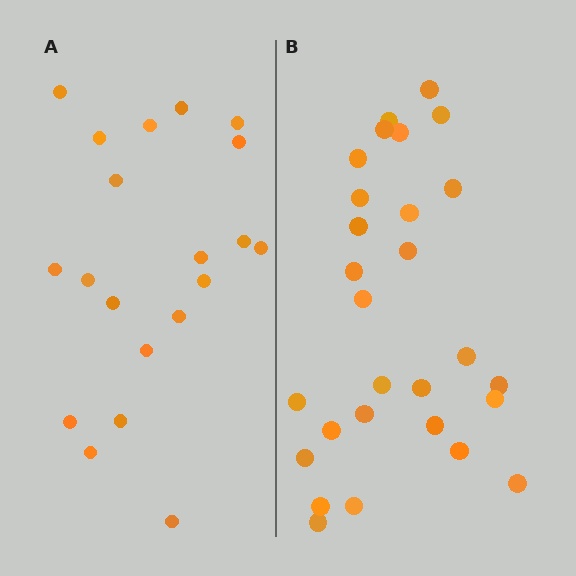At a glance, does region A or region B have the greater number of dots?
Region B (the right region) has more dots.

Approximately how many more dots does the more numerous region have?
Region B has roughly 8 or so more dots than region A.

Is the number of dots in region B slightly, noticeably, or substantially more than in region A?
Region B has noticeably more, but not dramatically so. The ratio is roughly 1.4 to 1.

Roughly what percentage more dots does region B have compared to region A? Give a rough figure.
About 40% more.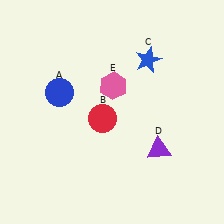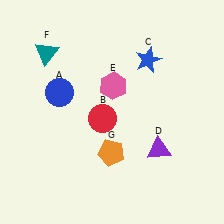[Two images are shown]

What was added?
A teal triangle (F), an orange pentagon (G) were added in Image 2.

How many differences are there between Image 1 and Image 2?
There are 2 differences between the two images.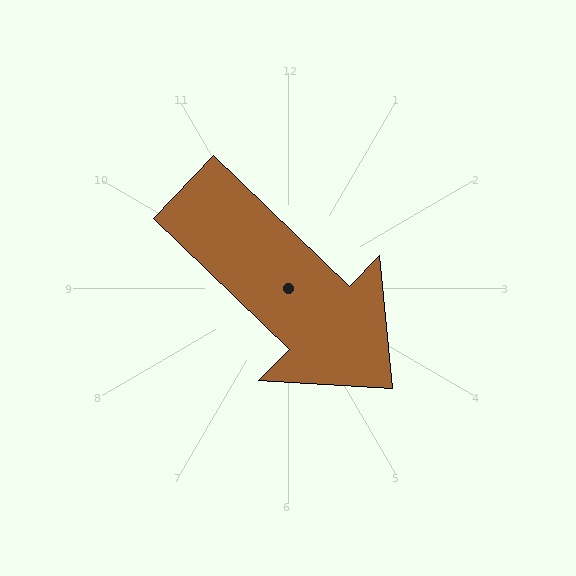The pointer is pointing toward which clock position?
Roughly 4 o'clock.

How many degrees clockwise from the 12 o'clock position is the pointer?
Approximately 134 degrees.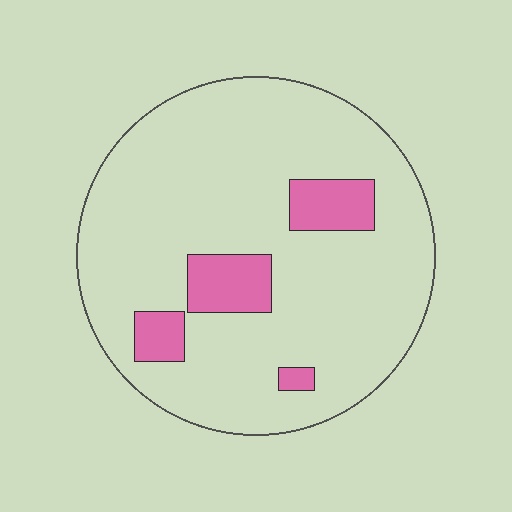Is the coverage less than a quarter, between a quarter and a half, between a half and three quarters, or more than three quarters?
Less than a quarter.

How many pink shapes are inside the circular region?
4.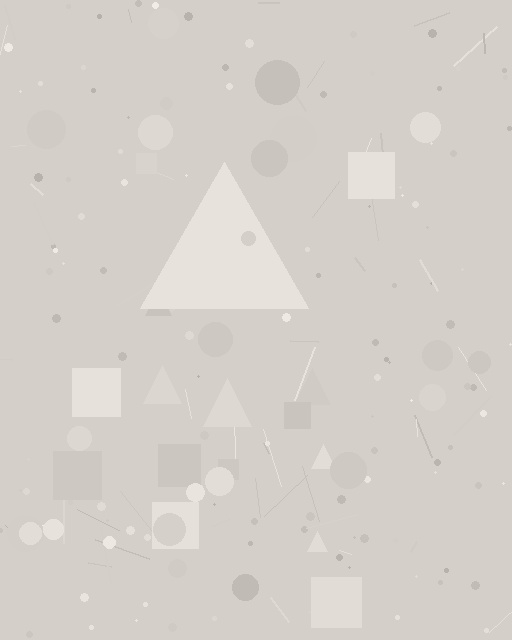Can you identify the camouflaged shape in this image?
The camouflaged shape is a triangle.